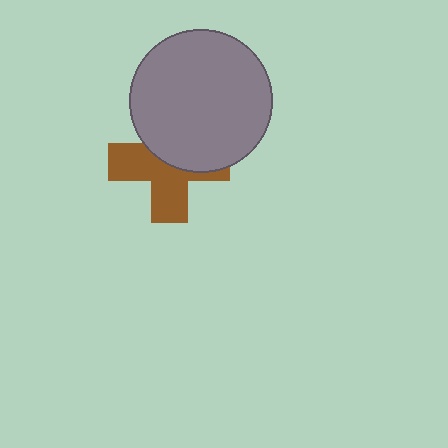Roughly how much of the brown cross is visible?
About half of it is visible (roughly 54%).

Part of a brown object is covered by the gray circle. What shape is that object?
It is a cross.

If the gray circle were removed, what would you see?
You would see the complete brown cross.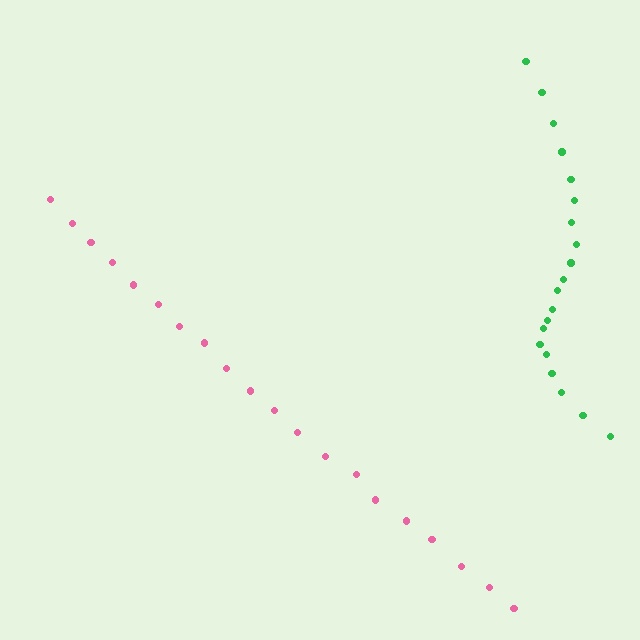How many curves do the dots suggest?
There are 2 distinct paths.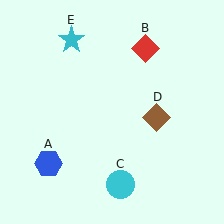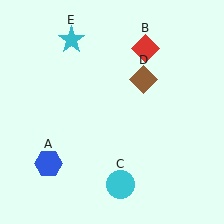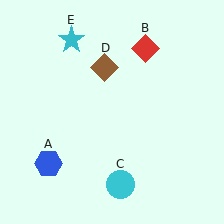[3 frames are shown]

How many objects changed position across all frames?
1 object changed position: brown diamond (object D).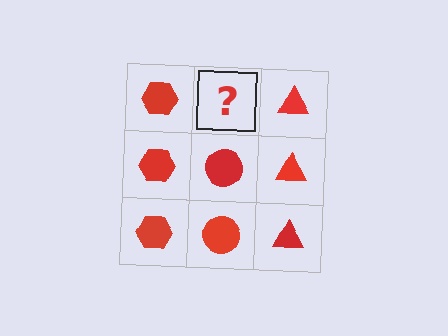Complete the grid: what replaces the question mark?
The question mark should be replaced with a red circle.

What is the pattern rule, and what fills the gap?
The rule is that each column has a consistent shape. The gap should be filled with a red circle.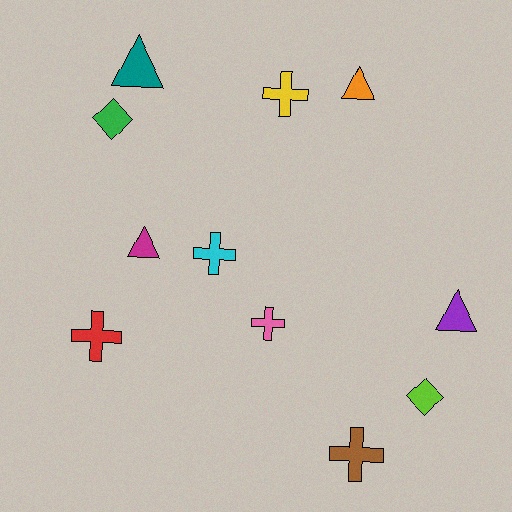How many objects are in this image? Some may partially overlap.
There are 11 objects.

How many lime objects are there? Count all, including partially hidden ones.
There is 1 lime object.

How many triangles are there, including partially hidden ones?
There are 4 triangles.